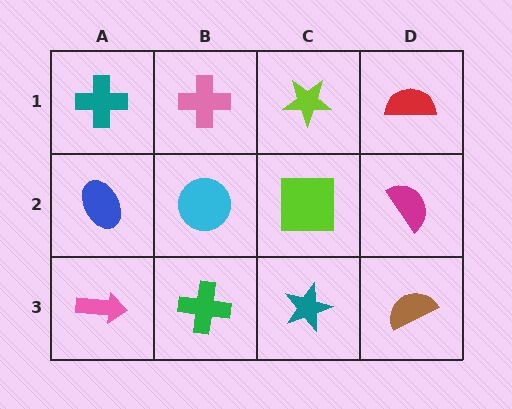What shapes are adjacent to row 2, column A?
A teal cross (row 1, column A), a pink arrow (row 3, column A), a cyan circle (row 2, column B).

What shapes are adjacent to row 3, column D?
A magenta semicircle (row 2, column D), a teal star (row 3, column C).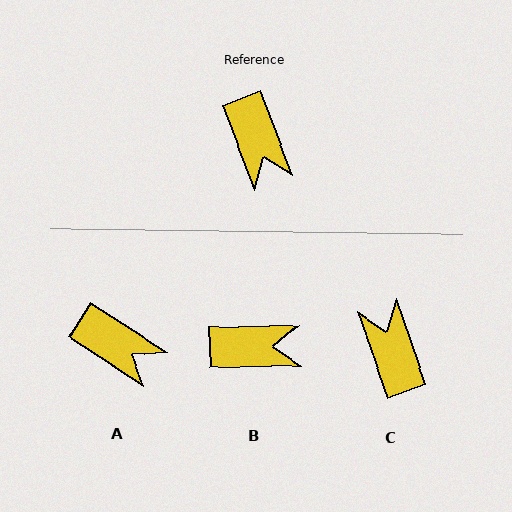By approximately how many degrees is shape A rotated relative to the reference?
Approximately 36 degrees counter-clockwise.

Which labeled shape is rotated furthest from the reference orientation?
C, about 178 degrees away.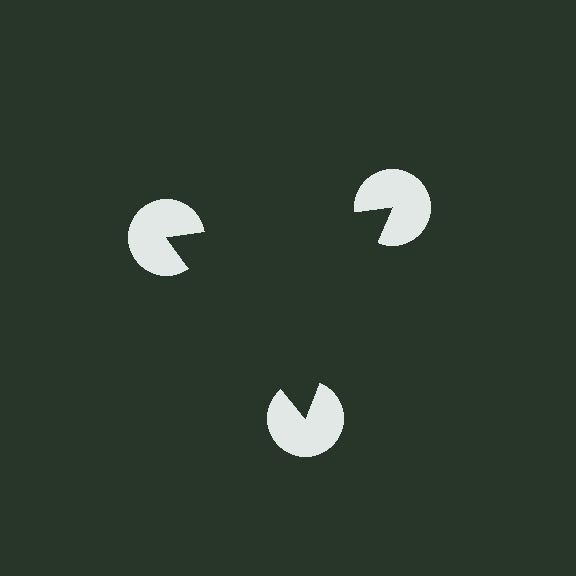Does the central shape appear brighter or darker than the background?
It typically appears slightly darker than the background, even though no actual brightness change is drawn.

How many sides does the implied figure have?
3 sides.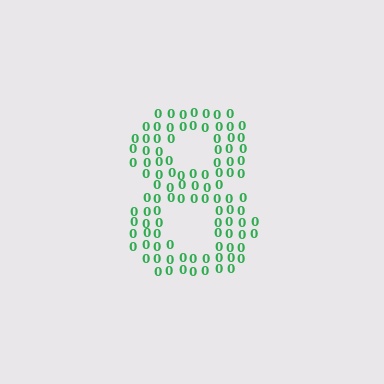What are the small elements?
The small elements are digit 0's.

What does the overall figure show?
The overall figure shows the digit 8.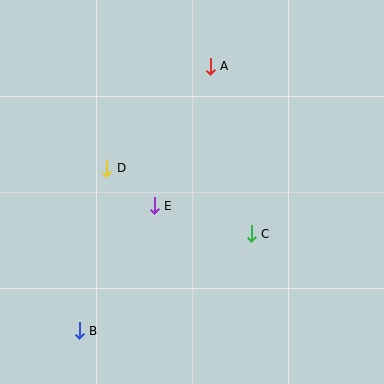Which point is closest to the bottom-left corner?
Point B is closest to the bottom-left corner.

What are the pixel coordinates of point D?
Point D is at (107, 168).